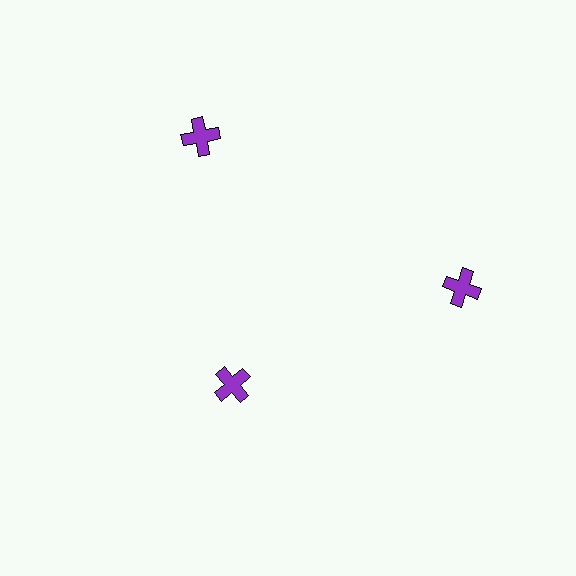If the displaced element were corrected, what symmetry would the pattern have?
It would have 3-fold rotational symmetry — the pattern would map onto itself every 120 degrees.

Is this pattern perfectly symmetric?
No. The 3 purple crosses are arranged in a ring, but one element near the 7 o'clock position is pulled inward toward the center, breaking the 3-fold rotational symmetry.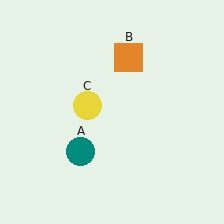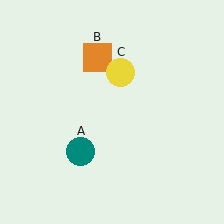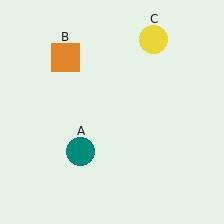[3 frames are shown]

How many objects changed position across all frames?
2 objects changed position: orange square (object B), yellow circle (object C).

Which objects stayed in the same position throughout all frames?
Teal circle (object A) remained stationary.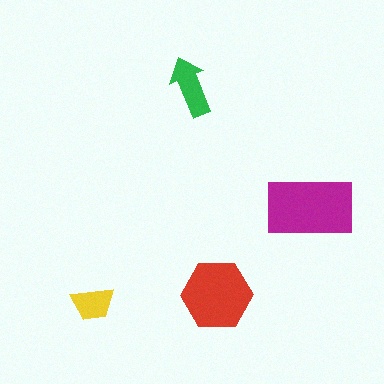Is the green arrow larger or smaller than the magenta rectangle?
Smaller.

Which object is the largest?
The magenta rectangle.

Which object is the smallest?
The yellow trapezoid.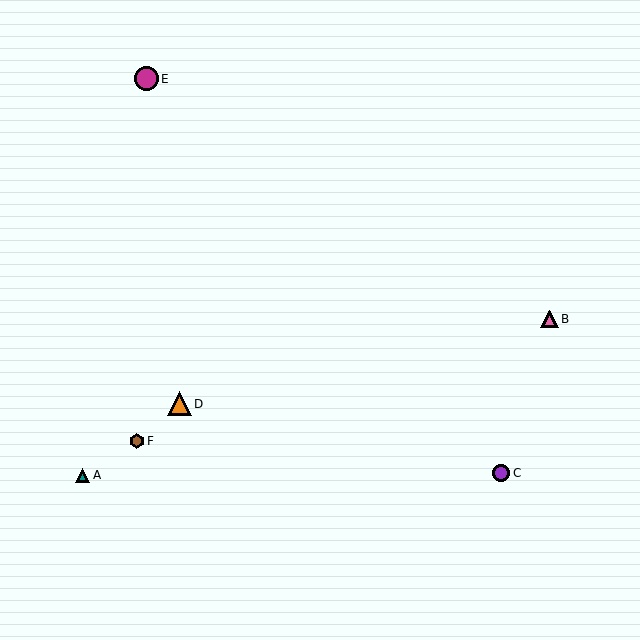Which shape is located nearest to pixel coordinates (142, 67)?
The magenta circle (labeled E) at (146, 79) is nearest to that location.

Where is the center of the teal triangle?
The center of the teal triangle is at (83, 475).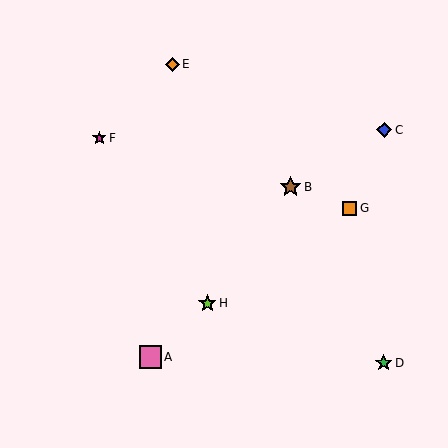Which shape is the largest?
The pink square (labeled A) is the largest.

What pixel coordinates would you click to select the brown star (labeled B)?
Click at (291, 187) to select the brown star B.